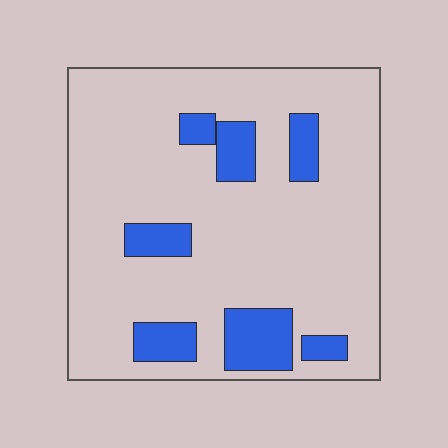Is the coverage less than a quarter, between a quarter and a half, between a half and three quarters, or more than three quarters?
Less than a quarter.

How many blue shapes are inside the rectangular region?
7.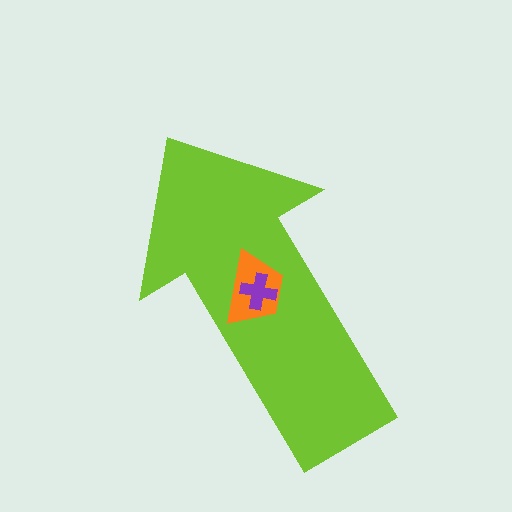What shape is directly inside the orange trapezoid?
The purple cross.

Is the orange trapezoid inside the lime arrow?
Yes.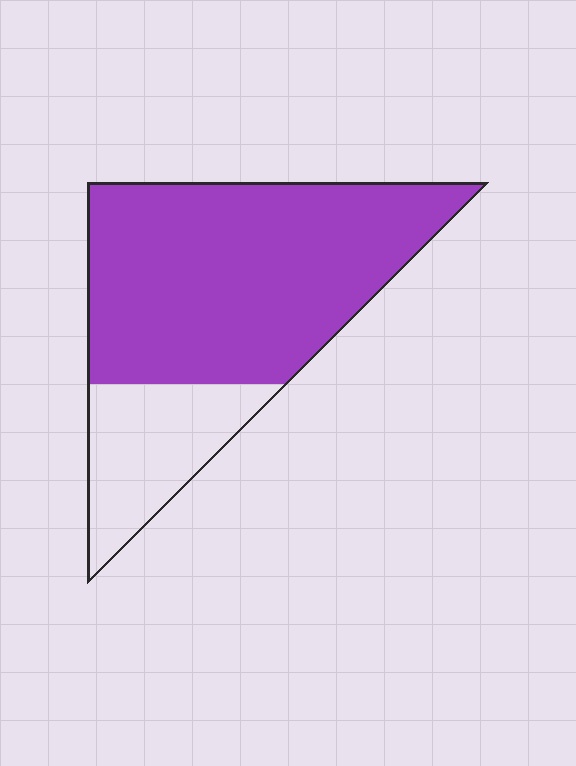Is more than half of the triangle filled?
Yes.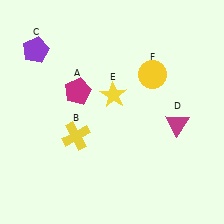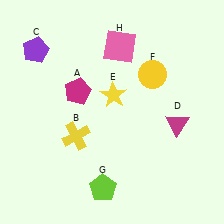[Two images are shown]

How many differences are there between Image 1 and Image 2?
There are 2 differences between the two images.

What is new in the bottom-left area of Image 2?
A lime pentagon (G) was added in the bottom-left area of Image 2.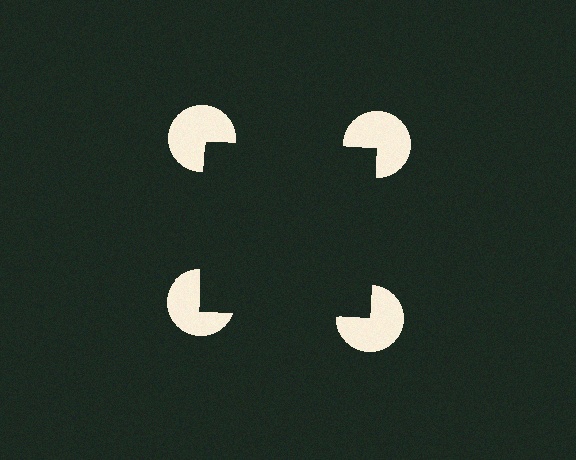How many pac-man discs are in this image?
There are 4 — one at each vertex of the illusory square.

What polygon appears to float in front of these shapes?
An illusory square — its edges are inferred from the aligned wedge cuts in the pac-man discs, not physically drawn.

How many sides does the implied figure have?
4 sides.